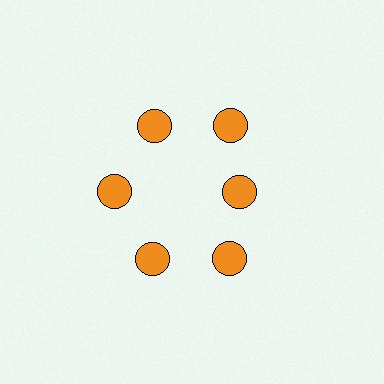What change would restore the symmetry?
The symmetry would be restored by moving it outward, back onto the ring so that all 6 circles sit at equal angles and equal distance from the center.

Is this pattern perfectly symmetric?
No. The 6 orange circles are arranged in a ring, but one element near the 3 o'clock position is pulled inward toward the center, breaking the 6-fold rotational symmetry.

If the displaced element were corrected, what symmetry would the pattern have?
It would have 6-fold rotational symmetry — the pattern would map onto itself every 60 degrees.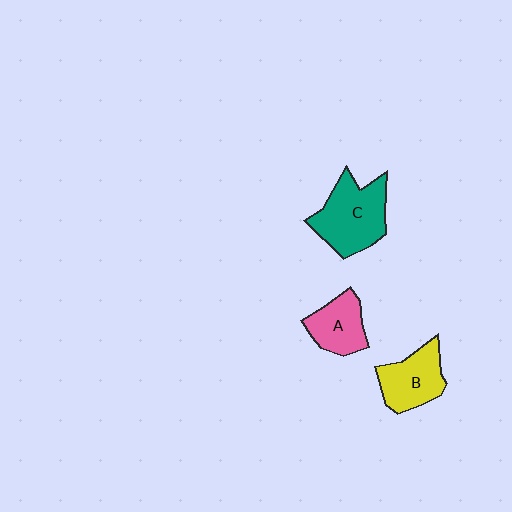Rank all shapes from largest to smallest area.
From largest to smallest: C (teal), B (yellow), A (pink).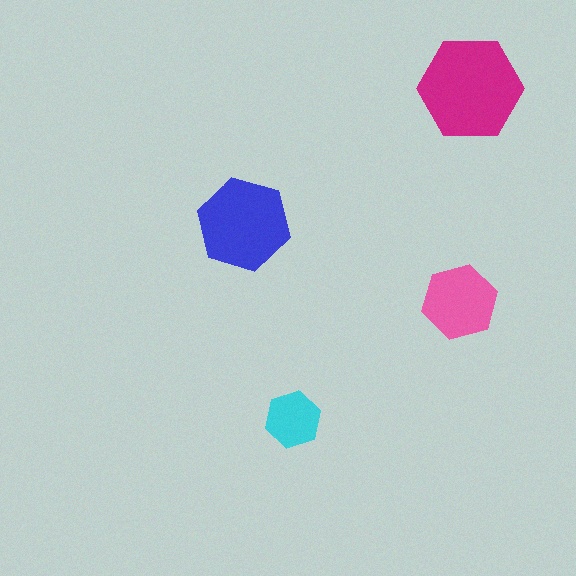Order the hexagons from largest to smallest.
the magenta one, the blue one, the pink one, the cyan one.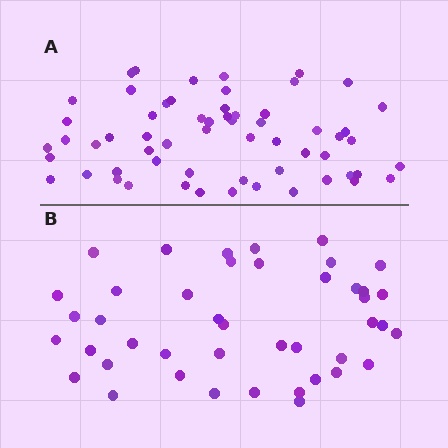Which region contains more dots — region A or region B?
Region A (the top region) has more dots.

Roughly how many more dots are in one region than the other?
Region A has approximately 15 more dots than region B.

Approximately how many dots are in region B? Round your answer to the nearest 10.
About 40 dots. (The exact count is 43, which rounds to 40.)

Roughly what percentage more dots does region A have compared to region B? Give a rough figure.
About 40% more.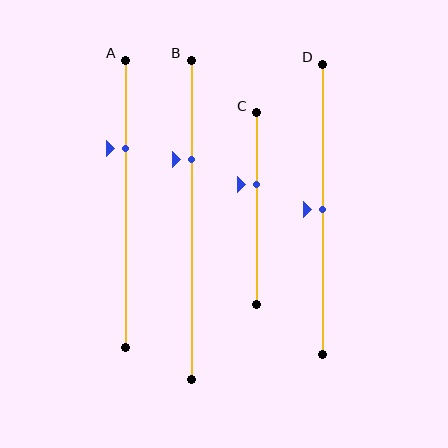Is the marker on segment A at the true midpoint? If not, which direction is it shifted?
No, the marker on segment A is shifted upward by about 19% of the segment length.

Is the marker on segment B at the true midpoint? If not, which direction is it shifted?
No, the marker on segment B is shifted upward by about 19% of the segment length.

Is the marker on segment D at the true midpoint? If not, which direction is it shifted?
Yes, the marker on segment D is at the true midpoint.